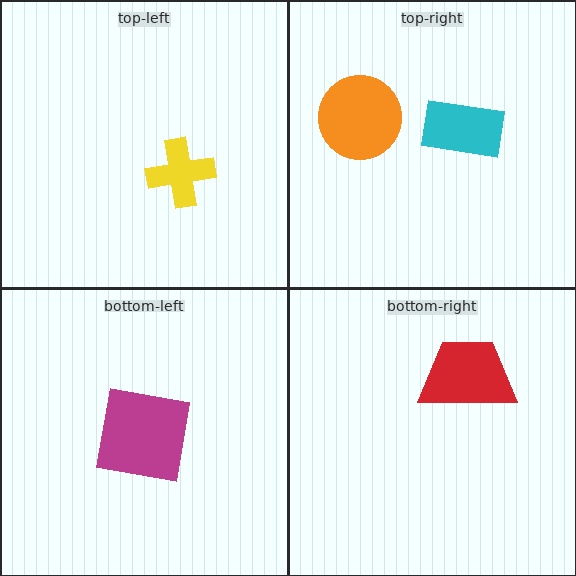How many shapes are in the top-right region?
2.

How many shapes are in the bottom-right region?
1.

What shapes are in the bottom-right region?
The red trapezoid.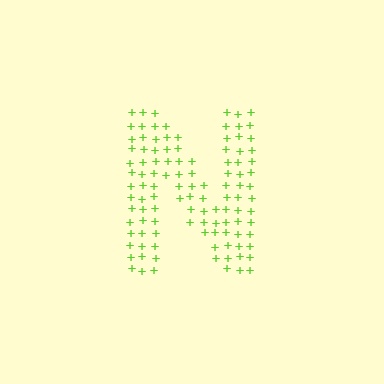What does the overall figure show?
The overall figure shows the letter N.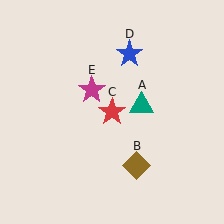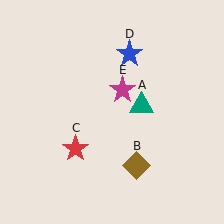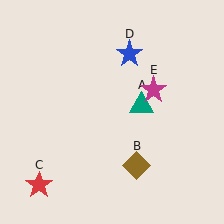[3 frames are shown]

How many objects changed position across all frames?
2 objects changed position: red star (object C), magenta star (object E).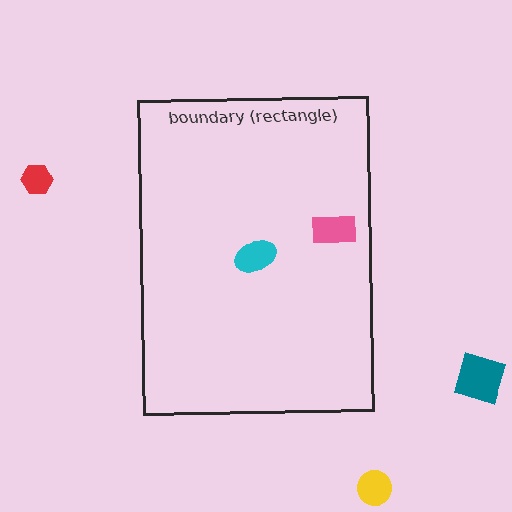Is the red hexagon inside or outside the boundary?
Outside.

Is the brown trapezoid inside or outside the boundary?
Outside.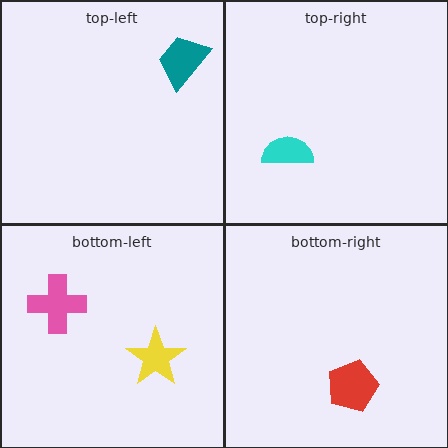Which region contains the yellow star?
The bottom-left region.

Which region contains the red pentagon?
The bottom-right region.